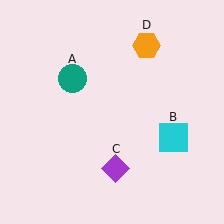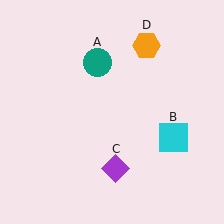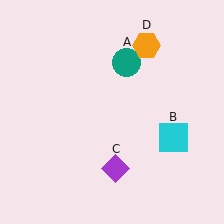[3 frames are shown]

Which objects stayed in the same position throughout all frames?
Cyan square (object B) and purple diamond (object C) and orange hexagon (object D) remained stationary.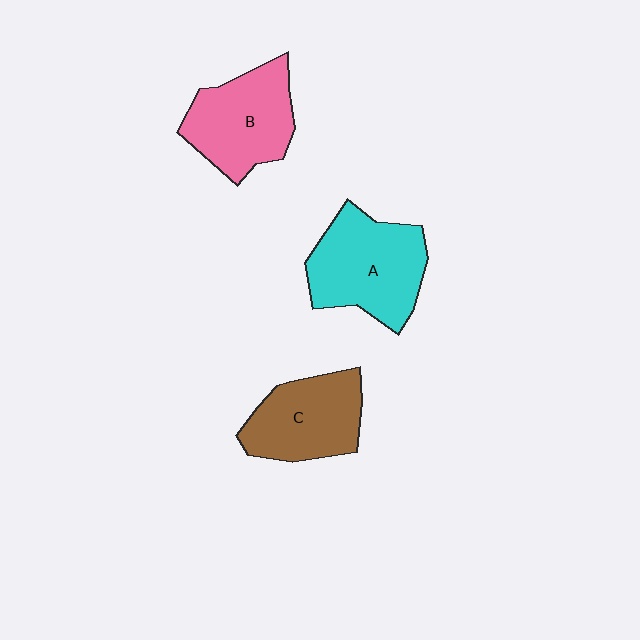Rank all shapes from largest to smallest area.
From largest to smallest: A (cyan), B (pink), C (brown).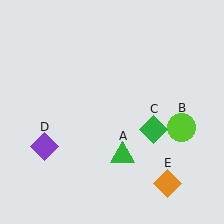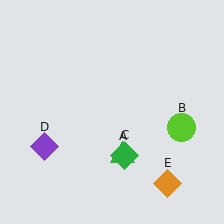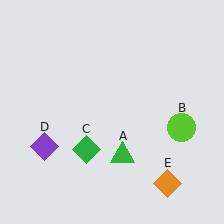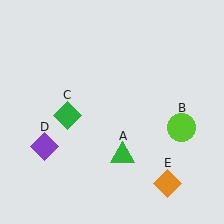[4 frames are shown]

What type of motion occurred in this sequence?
The green diamond (object C) rotated clockwise around the center of the scene.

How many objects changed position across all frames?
1 object changed position: green diamond (object C).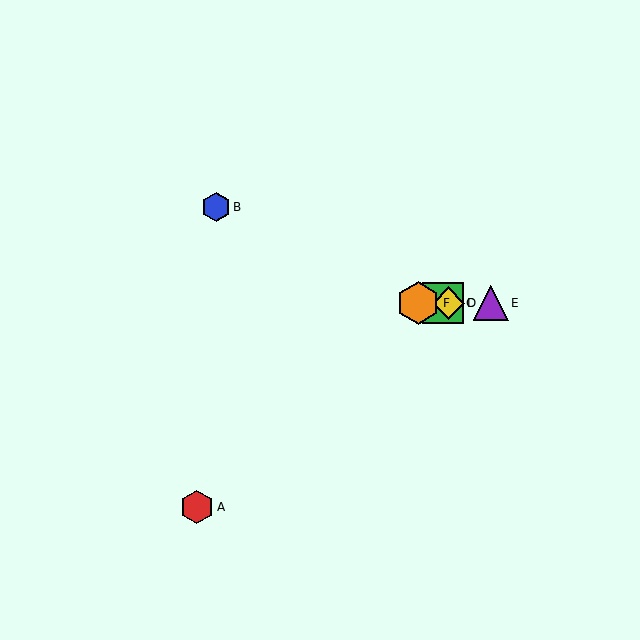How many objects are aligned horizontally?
4 objects (C, D, E, F) are aligned horizontally.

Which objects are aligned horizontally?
Objects C, D, E, F are aligned horizontally.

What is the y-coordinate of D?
Object D is at y≈303.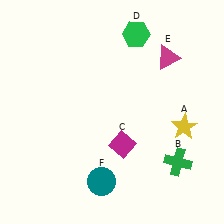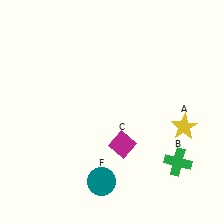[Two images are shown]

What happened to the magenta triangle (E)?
The magenta triangle (E) was removed in Image 2. It was in the top-right area of Image 1.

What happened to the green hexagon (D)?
The green hexagon (D) was removed in Image 2. It was in the top-right area of Image 1.